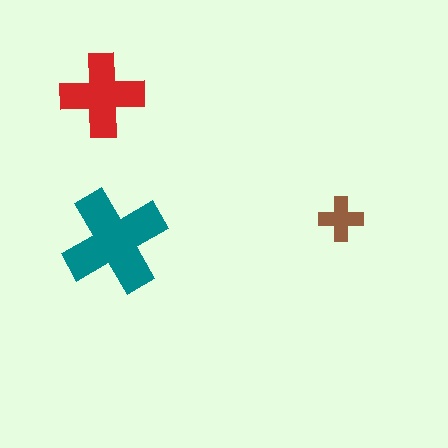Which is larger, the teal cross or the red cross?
The teal one.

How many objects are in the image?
There are 3 objects in the image.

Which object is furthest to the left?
The red cross is leftmost.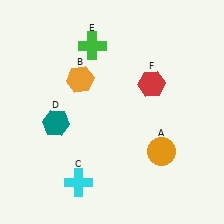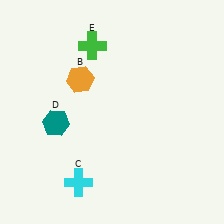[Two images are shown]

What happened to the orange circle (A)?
The orange circle (A) was removed in Image 2. It was in the bottom-right area of Image 1.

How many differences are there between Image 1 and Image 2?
There are 2 differences between the two images.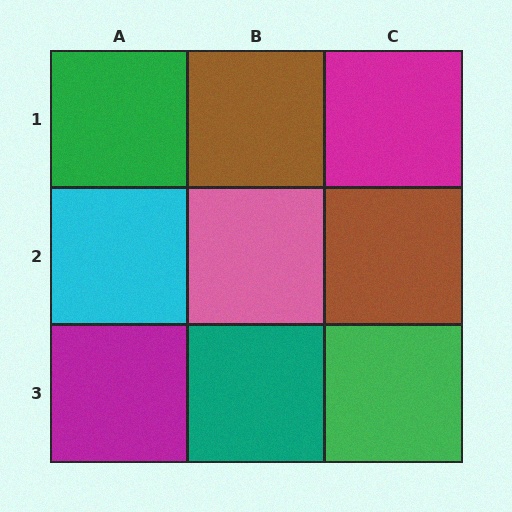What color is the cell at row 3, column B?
Teal.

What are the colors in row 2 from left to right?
Cyan, pink, brown.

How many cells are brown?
2 cells are brown.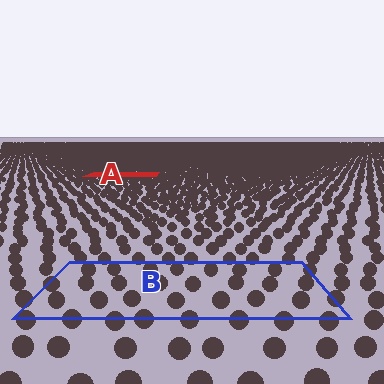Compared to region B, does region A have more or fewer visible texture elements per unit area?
Region A has more texture elements per unit area — they are packed more densely because it is farther away.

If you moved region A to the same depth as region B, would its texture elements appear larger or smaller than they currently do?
They would appear larger. At a closer depth, the same texture elements are projected at a bigger on-screen size.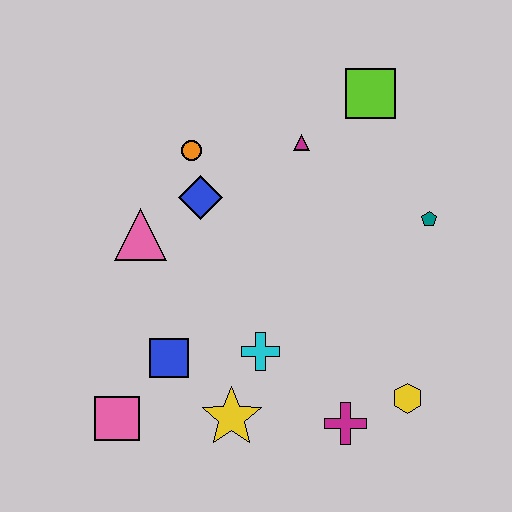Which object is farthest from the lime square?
The pink square is farthest from the lime square.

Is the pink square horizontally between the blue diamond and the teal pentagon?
No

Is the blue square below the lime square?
Yes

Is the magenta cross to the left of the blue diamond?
No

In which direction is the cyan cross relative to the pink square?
The cyan cross is to the right of the pink square.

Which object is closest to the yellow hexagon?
The magenta cross is closest to the yellow hexagon.